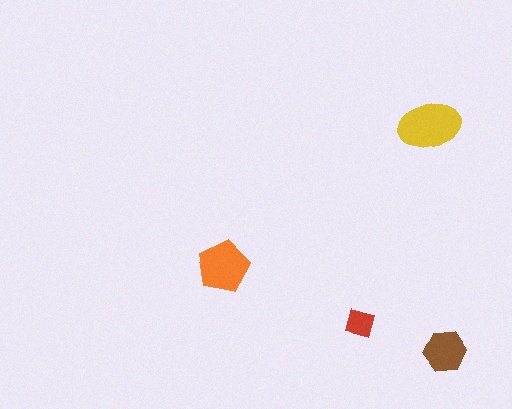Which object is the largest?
The yellow ellipse.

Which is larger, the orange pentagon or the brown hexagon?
The orange pentagon.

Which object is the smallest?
The red square.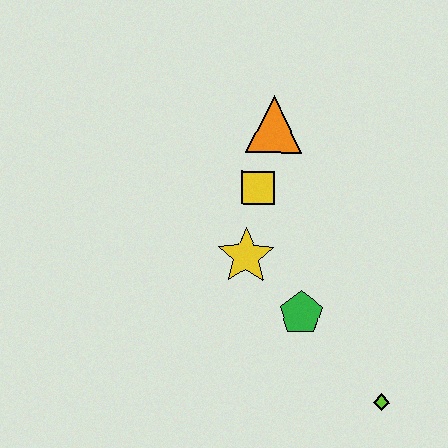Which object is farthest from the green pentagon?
The orange triangle is farthest from the green pentagon.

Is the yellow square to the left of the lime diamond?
Yes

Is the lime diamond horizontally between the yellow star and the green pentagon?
No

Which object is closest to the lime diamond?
The green pentagon is closest to the lime diamond.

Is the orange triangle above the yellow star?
Yes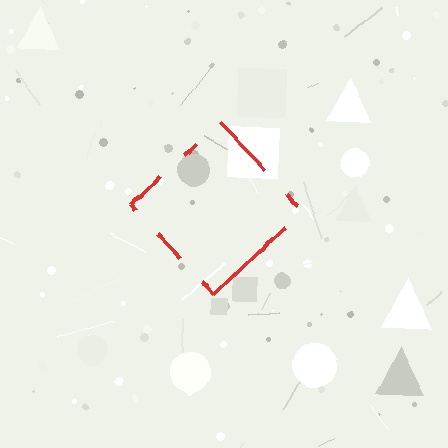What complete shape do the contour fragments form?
The contour fragments form a diamond.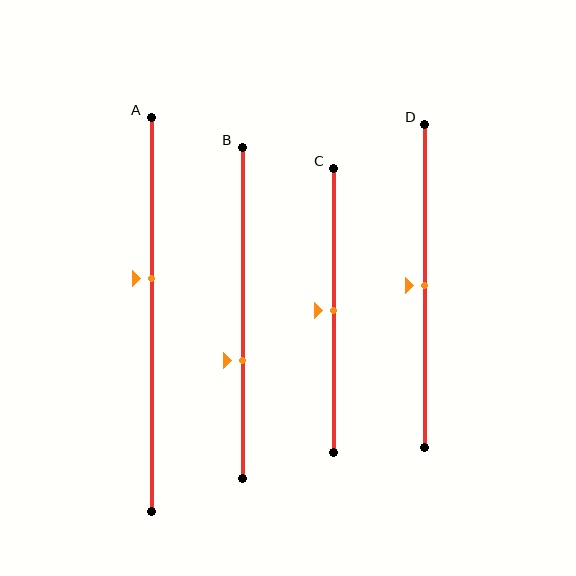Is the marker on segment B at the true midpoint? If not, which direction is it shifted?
No, the marker on segment B is shifted downward by about 15% of the segment length.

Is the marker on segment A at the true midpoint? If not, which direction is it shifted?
No, the marker on segment A is shifted upward by about 9% of the segment length.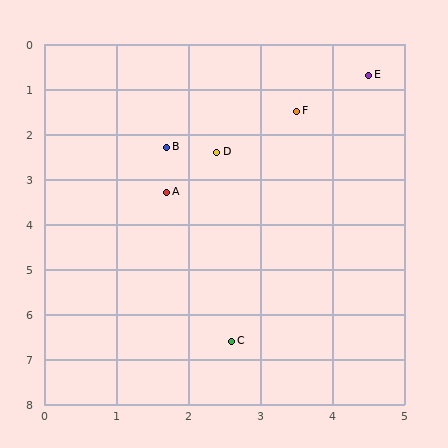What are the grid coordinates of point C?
Point C is at approximately (2.6, 6.6).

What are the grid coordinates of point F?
Point F is at approximately (3.5, 1.5).